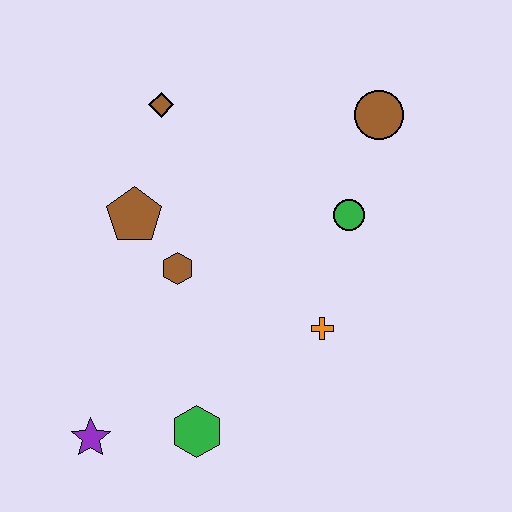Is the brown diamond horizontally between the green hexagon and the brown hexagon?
No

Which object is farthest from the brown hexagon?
The brown circle is farthest from the brown hexagon.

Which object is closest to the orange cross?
The green circle is closest to the orange cross.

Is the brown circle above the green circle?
Yes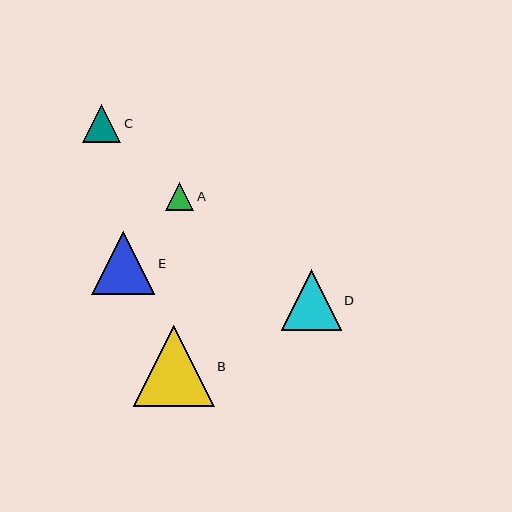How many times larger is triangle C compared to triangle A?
Triangle C is approximately 1.3 times the size of triangle A.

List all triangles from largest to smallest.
From largest to smallest: B, E, D, C, A.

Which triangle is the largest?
Triangle B is the largest with a size of approximately 81 pixels.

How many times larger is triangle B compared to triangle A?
Triangle B is approximately 2.9 times the size of triangle A.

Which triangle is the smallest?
Triangle A is the smallest with a size of approximately 28 pixels.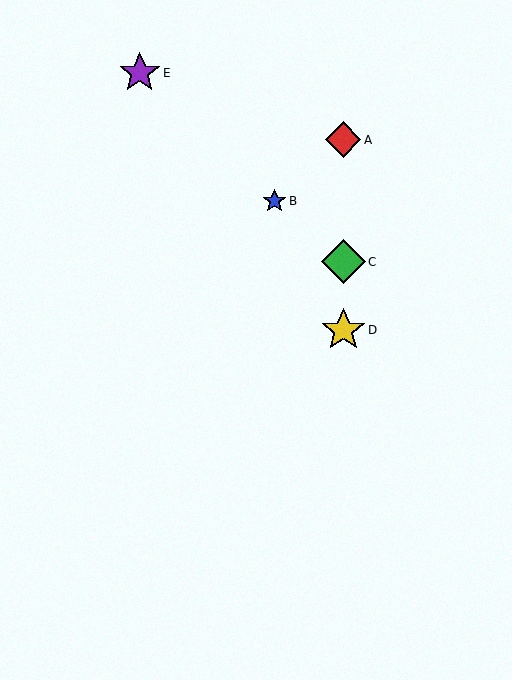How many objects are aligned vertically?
3 objects (A, C, D) are aligned vertically.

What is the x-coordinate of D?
Object D is at x≈343.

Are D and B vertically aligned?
No, D is at x≈343 and B is at x≈274.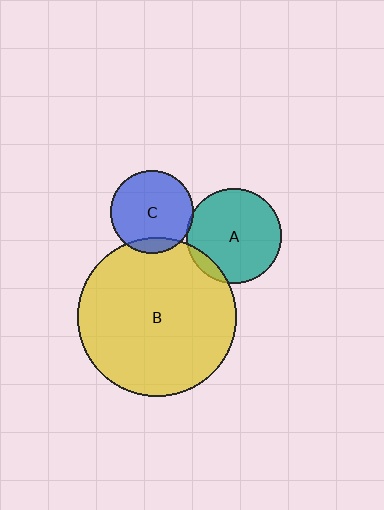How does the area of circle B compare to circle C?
Approximately 3.7 times.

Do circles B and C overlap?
Yes.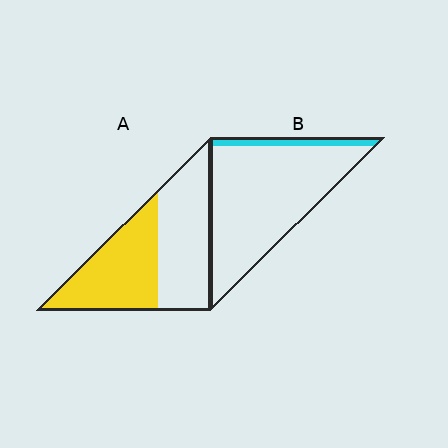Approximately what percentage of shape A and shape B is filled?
A is approximately 50% and B is approximately 10%.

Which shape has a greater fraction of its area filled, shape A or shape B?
Shape A.